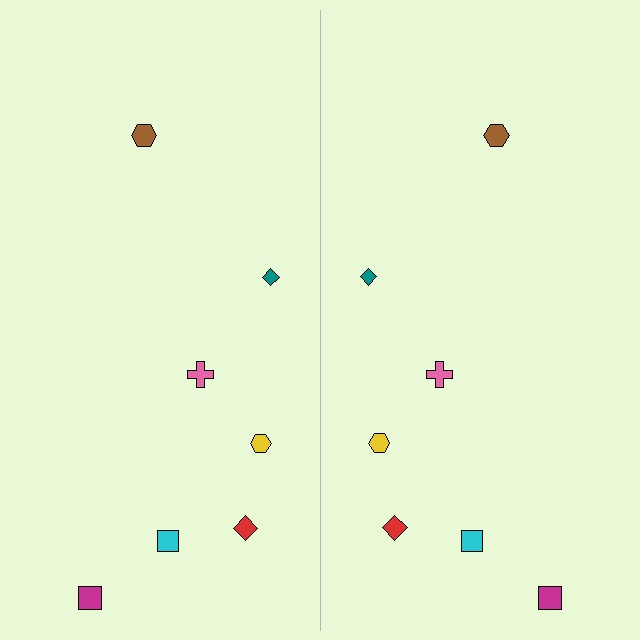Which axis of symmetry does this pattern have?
The pattern has a vertical axis of symmetry running through the center of the image.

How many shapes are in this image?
There are 14 shapes in this image.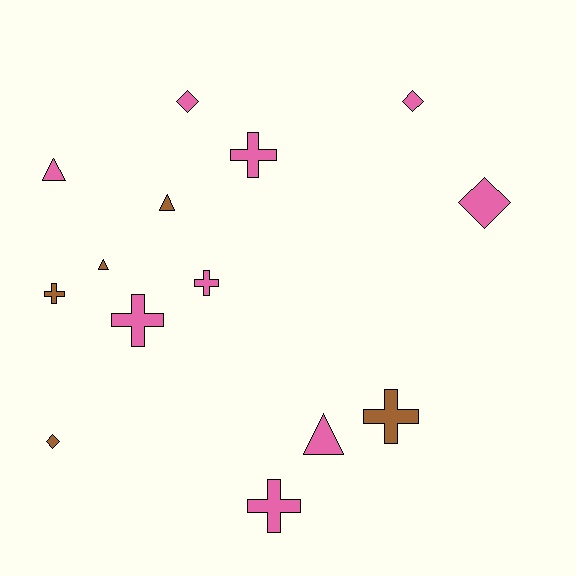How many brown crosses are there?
There are 2 brown crosses.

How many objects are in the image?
There are 14 objects.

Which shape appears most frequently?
Cross, with 6 objects.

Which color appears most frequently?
Pink, with 9 objects.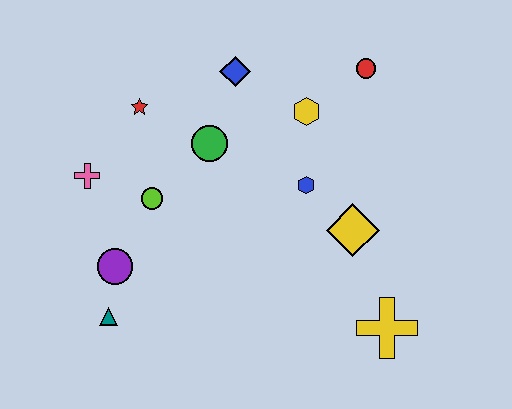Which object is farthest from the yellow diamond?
The pink cross is farthest from the yellow diamond.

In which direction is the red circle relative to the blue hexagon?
The red circle is above the blue hexagon.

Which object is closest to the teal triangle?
The purple circle is closest to the teal triangle.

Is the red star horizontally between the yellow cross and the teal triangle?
Yes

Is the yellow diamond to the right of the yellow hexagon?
Yes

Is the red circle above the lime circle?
Yes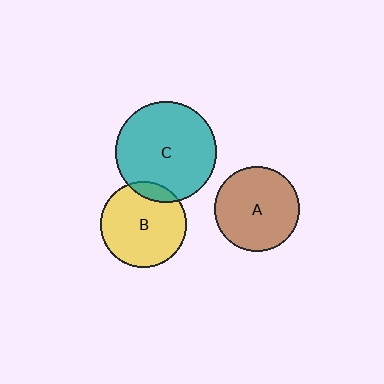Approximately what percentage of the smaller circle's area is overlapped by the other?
Approximately 10%.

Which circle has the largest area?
Circle C (teal).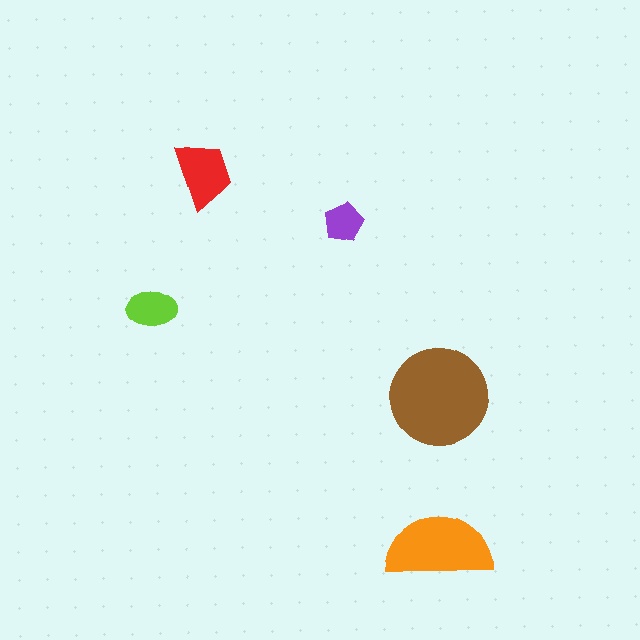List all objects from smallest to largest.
The purple pentagon, the lime ellipse, the red trapezoid, the orange semicircle, the brown circle.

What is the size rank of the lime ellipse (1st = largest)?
4th.